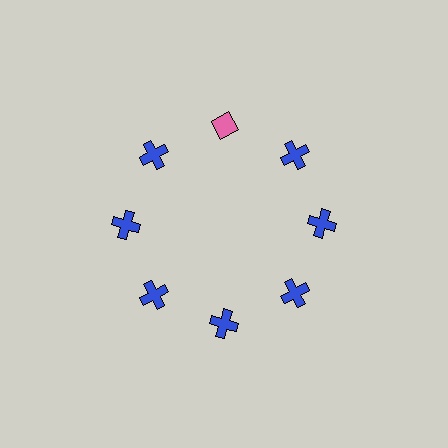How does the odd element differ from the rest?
It differs in both color (pink instead of blue) and shape (diamond instead of cross).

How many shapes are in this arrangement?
There are 8 shapes arranged in a ring pattern.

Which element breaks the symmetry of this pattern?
The pink diamond at roughly the 12 o'clock position breaks the symmetry. All other shapes are blue crosses.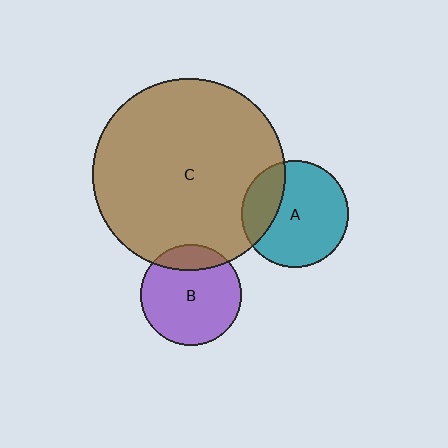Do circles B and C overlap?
Yes.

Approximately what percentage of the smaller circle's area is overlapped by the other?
Approximately 20%.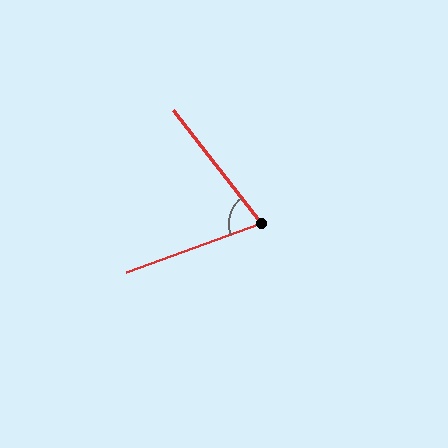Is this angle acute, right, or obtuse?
It is acute.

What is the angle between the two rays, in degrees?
Approximately 72 degrees.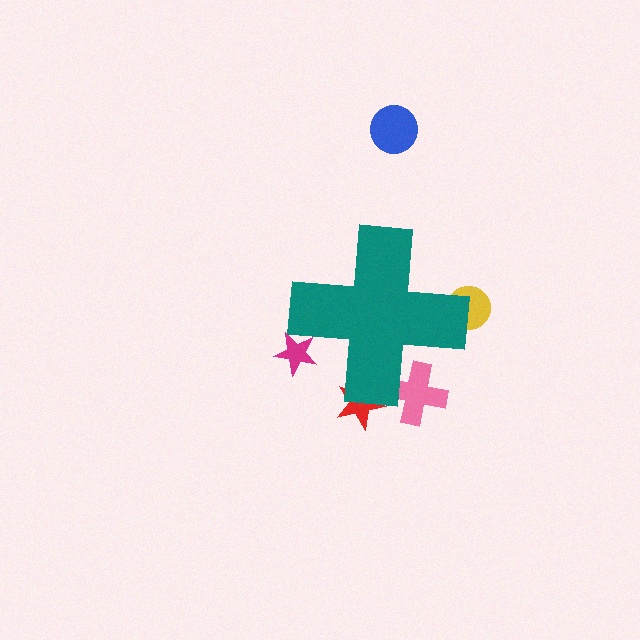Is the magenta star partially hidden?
Yes, the magenta star is partially hidden behind the teal cross.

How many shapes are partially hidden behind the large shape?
4 shapes are partially hidden.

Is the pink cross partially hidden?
Yes, the pink cross is partially hidden behind the teal cross.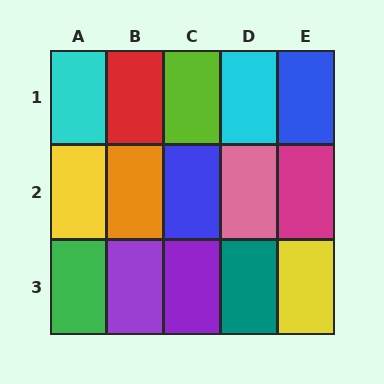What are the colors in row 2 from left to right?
Yellow, orange, blue, pink, magenta.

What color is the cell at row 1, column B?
Red.